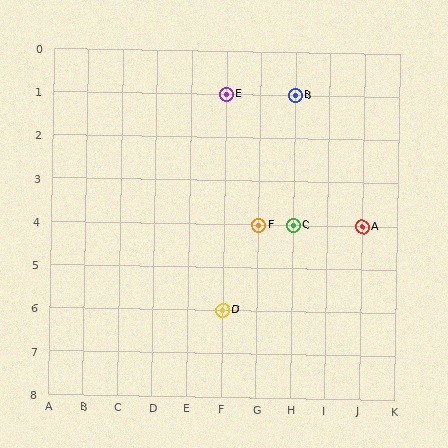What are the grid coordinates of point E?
Point E is at grid coordinates (F, 1).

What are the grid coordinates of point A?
Point A is at grid coordinates (J, 4).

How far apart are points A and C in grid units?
Points A and C are 2 columns apart.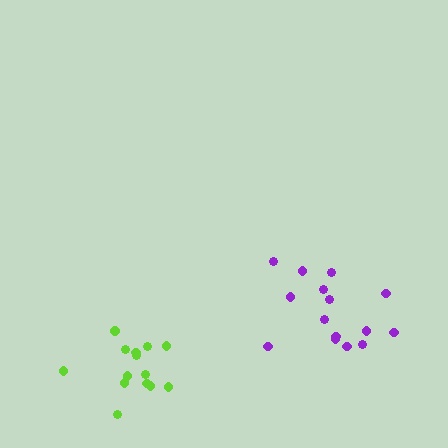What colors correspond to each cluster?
The clusters are colored: lime, purple.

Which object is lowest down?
The lime cluster is bottommost.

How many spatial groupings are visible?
There are 2 spatial groupings.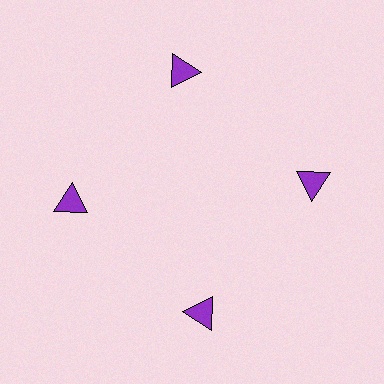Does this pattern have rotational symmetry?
Yes, this pattern has 4-fold rotational symmetry. It looks the same after rotating 90 degrees around the center.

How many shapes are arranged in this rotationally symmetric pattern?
There are 4 shapes, arranged in 4 groups of 1.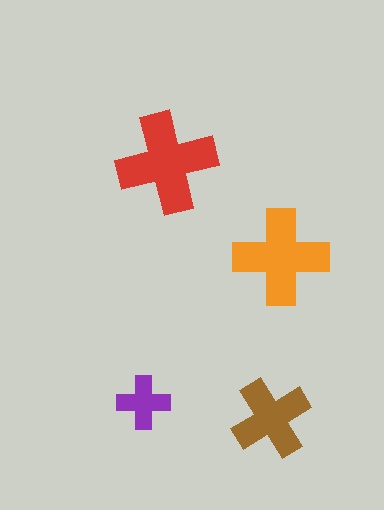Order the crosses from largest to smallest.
the red one, the orange one, the brown one, the purple one.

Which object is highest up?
The red cross is topmost.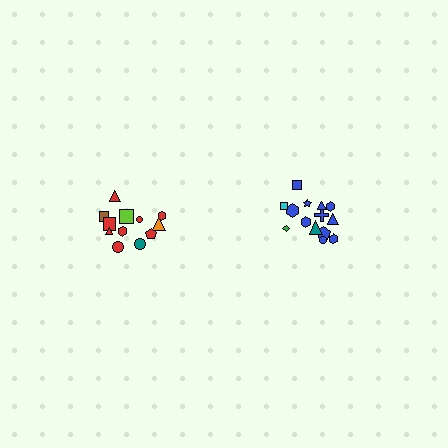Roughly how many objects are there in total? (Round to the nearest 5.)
Roughly 25 objects in total.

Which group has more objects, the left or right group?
The right group.